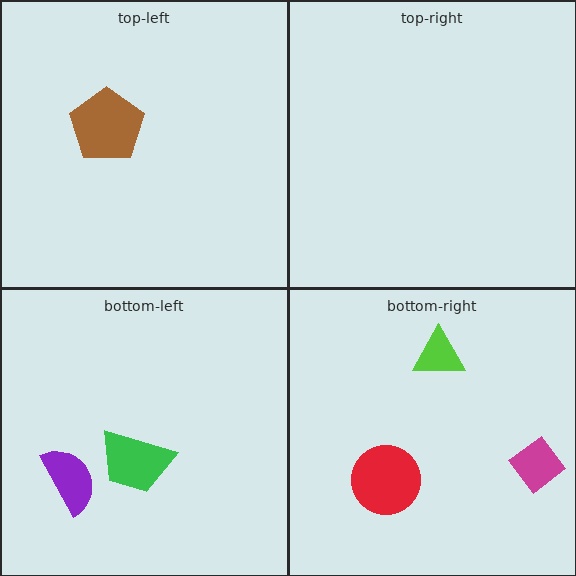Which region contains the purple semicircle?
The bottom-left region.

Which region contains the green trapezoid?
The bottom-left region.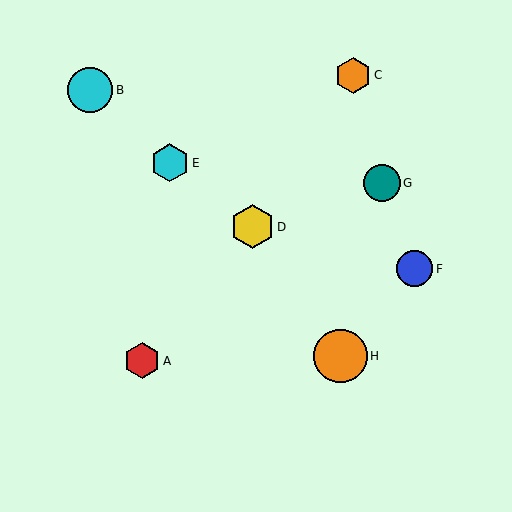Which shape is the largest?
The orange circle (labeled H) is the largest.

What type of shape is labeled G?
Shape G is a teal circle.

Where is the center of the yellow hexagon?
The center of the yellow hexagon is at (252, 227).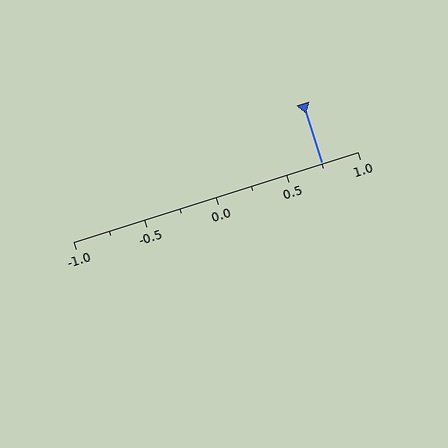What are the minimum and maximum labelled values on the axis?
The axis runs from -1.0 to 1.0.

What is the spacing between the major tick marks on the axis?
The major ticks are spaced 0.5 apart.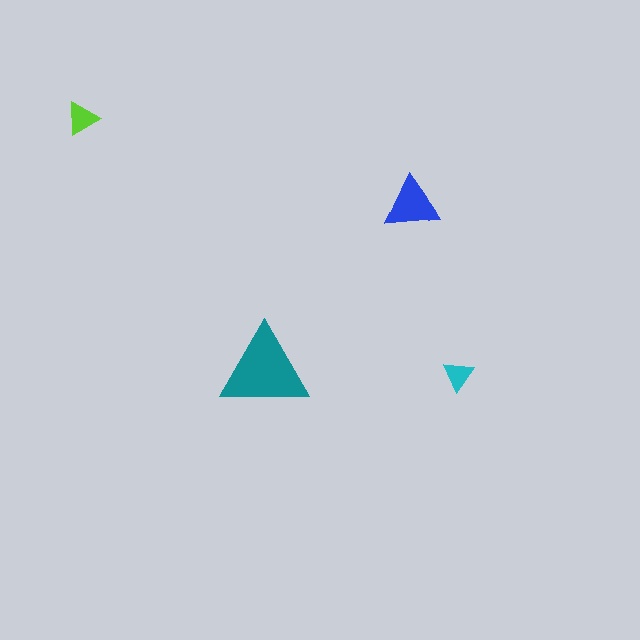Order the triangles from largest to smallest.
the teal one, the blue one, the lime one, the cyan one.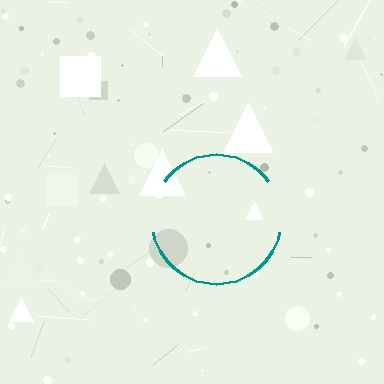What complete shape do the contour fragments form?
The contour fragments form a circle.